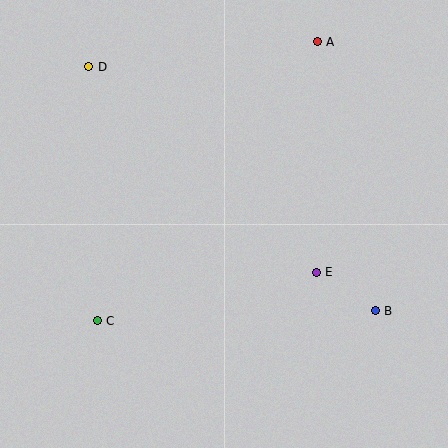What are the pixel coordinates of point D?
Point D is at (89, 67).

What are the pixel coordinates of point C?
Point C is at (97, 321).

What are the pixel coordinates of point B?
Point B is at (375, 311).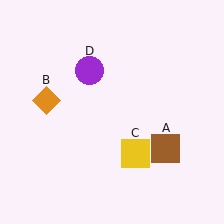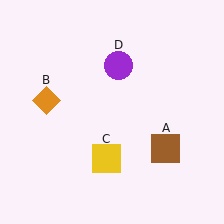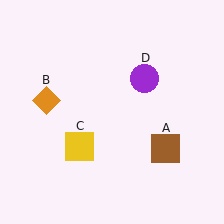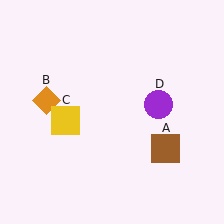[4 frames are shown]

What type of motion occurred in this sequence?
The yellow square (object C), purple circle (object D) rotated clockwise around the center of the scene.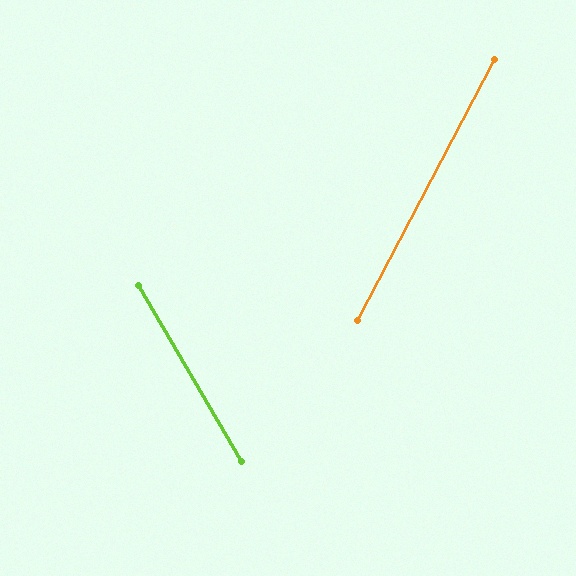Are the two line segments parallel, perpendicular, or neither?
Neither parallel nor perpendicular — they differ by about 58°.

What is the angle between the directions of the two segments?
Approximately 58 degrees.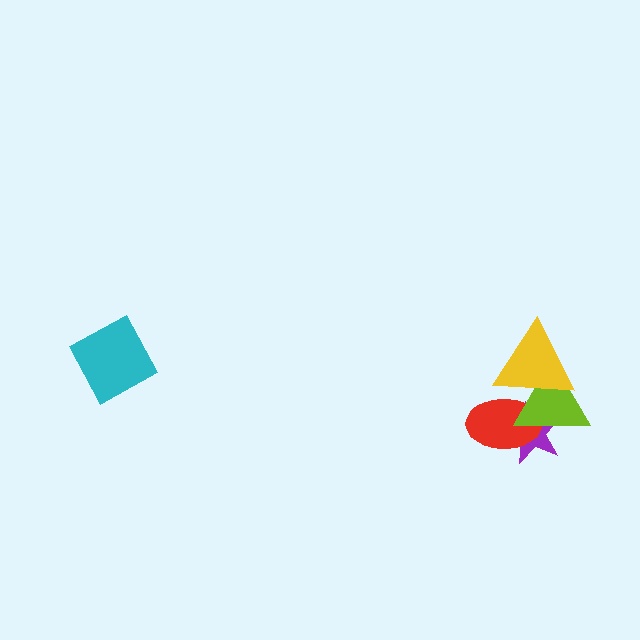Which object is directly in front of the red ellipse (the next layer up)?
The lime triangle is directly in front of the red ellipse.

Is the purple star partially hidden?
Yes, it is partially covered by another shape.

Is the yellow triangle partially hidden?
No, no other shape covers it.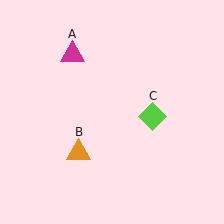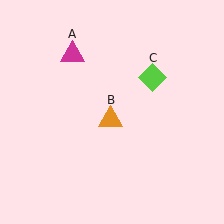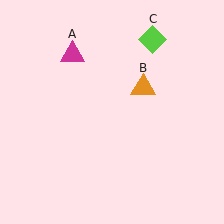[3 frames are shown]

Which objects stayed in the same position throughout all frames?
Magenta triangle (object A) remained stationary.